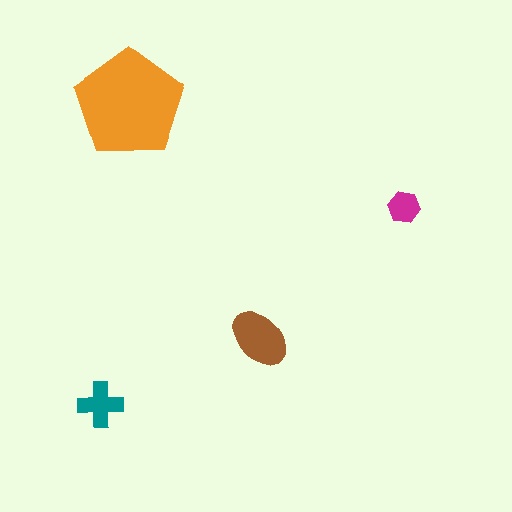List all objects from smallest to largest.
The magenta hexagon, the teal cross, the brown ellipse, the orange pentagon.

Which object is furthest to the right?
The magenta hexagon is rightmost.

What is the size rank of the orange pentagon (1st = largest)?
1st.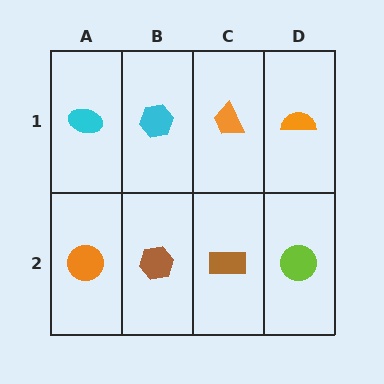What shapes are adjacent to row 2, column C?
An orange trapezoid (row 1, column C), a brown hexagon (row 2, column B), a lime circle (row 2, column D).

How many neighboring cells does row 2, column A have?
2.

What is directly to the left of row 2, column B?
An orange circle.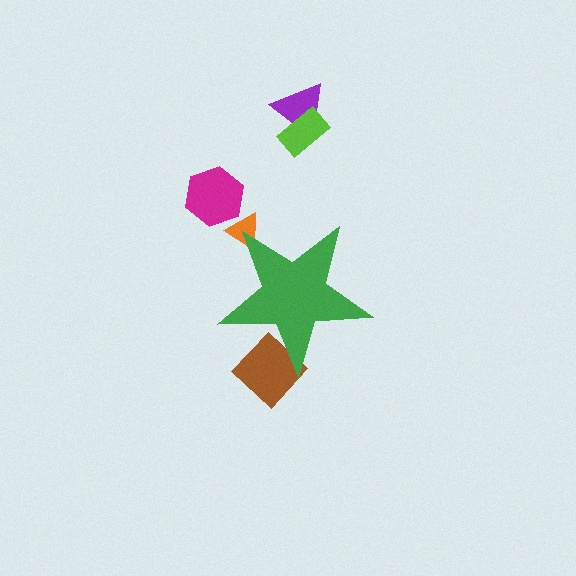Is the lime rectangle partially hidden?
No, the lime rectangle is fully visible.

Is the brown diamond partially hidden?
Yes, the brown diamond is partially hidden behind the green star.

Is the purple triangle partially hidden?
No, the purple triangle is fully visible.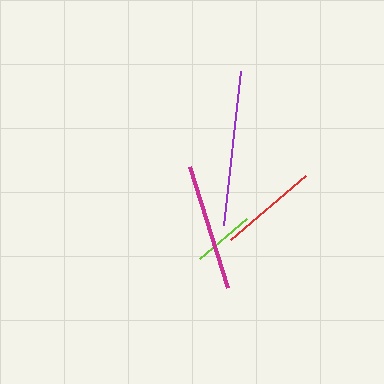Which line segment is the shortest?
The lime line is the shortest at approximately 62 pixels.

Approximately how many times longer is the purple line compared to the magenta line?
The purple line is approximately 1.2 times the length of the magenta line.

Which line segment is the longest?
The purple line is the longest at approximately 155 pixels.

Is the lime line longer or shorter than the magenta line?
The magenta line is longer than the lime line.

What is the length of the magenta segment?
The magenta segment is approximately 127 pixels long.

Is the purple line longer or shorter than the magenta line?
The purple line is longer than the magenta line.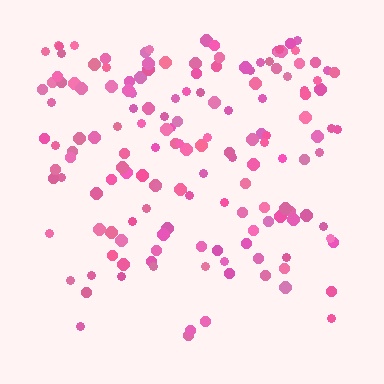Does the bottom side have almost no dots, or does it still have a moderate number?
Still a moderate number, just noticeably fewer than the top.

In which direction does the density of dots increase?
From bottom to top, with the top side densest.